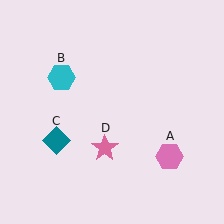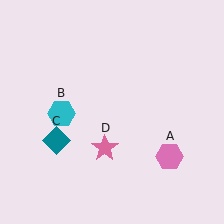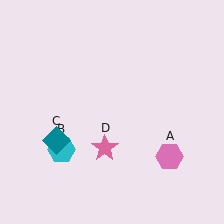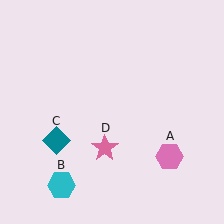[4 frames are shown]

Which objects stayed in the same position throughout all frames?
Pink hexagon (object A) and teal diamond (object C) and pink star (object D) remained stationary.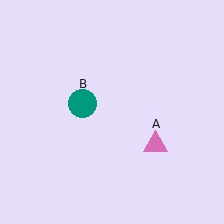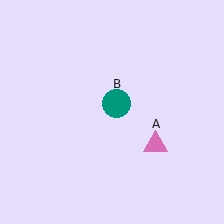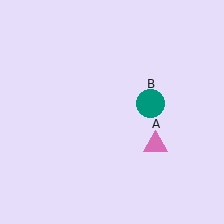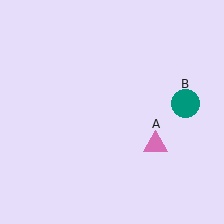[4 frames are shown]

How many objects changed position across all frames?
1 object changed position: teal circle (object B).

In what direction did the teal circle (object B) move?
The teal circle (object B) moved right.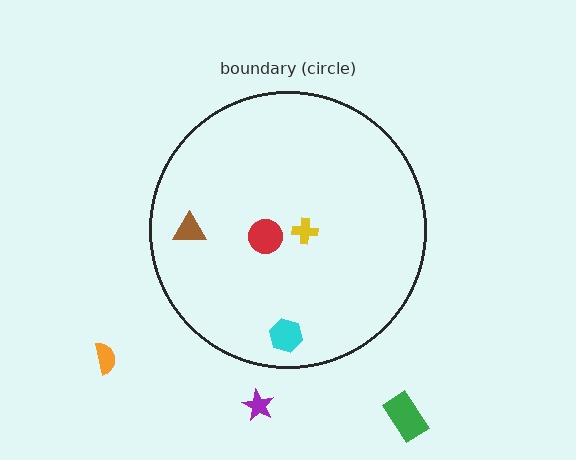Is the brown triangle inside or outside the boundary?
Inside.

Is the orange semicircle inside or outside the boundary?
Outside.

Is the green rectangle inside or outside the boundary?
Outside.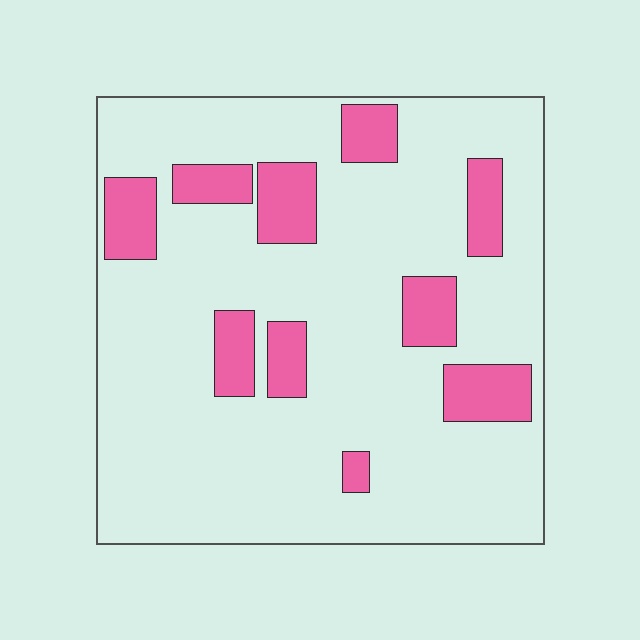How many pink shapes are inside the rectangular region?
10.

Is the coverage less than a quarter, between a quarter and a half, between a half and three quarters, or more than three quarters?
Less than a quarter.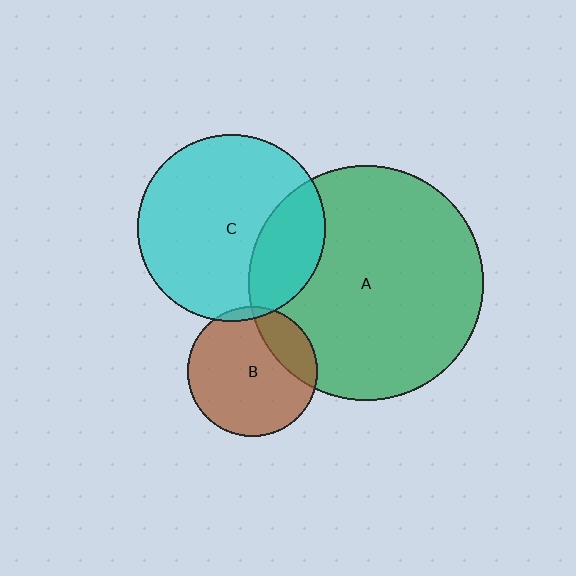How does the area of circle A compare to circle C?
Approximately 1.6 times.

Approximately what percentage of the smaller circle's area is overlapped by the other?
Approximately 20%.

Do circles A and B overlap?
Yes.